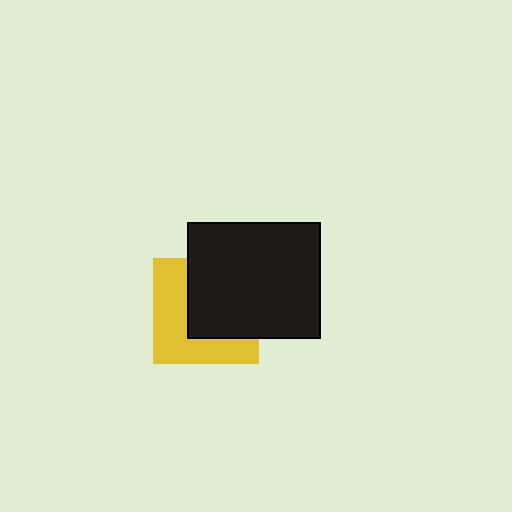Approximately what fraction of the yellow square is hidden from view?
Roughly 53% of the yellow square is hidden behind the black rectangle.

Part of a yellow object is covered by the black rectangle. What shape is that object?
It is a square.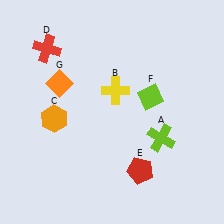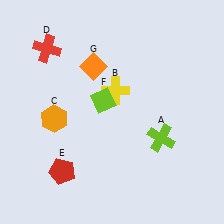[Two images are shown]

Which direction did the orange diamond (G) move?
The orange diamond (G) moved right.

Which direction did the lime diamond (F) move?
The lime diamond (F) moved left.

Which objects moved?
The objects that moved are: the red pentagon (E), the lime diamond (F), the orange diamond (G).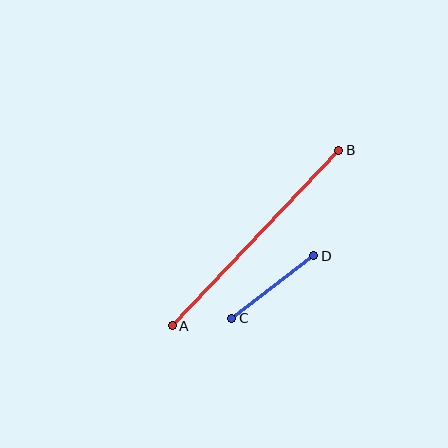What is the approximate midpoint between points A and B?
The midpoint is at approximately (255, 238) pixels.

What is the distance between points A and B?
The distance is approximately 242 pixels.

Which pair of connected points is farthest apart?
Points A and B are farthest apart.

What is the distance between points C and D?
The distance is approximately 103 pixels.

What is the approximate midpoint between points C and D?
The midpoint is at approximately (273, 287) pixels.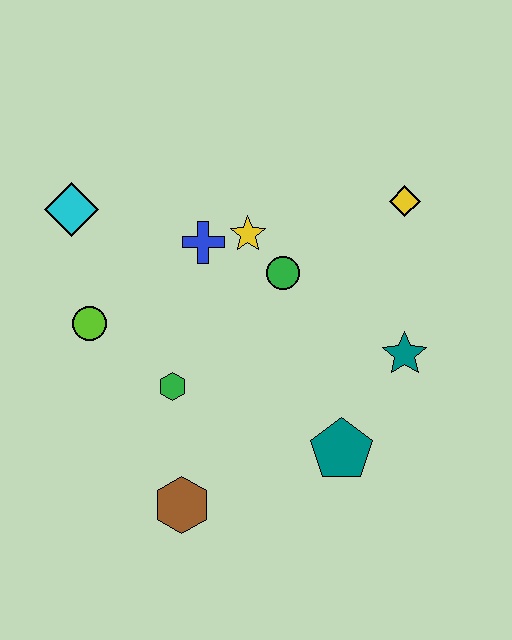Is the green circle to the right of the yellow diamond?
No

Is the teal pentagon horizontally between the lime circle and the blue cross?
No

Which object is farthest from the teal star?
The cyan diamond is farthest from the teal star.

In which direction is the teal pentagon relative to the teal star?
The teal pentagon is below the teal star.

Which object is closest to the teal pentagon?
The teal star is closest to the teal pentagon.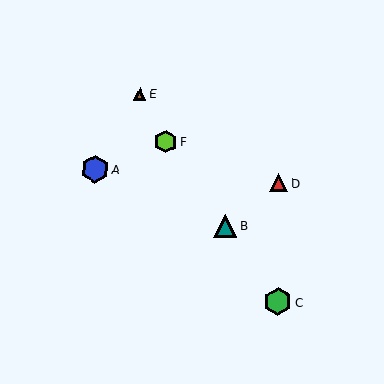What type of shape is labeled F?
Shape F is a lime hexagon.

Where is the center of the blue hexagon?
The center of the blue hexagon is at (95, 169).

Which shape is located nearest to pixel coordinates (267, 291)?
The green hexagon (labeled C) at (278, 302) is nearest to that location.